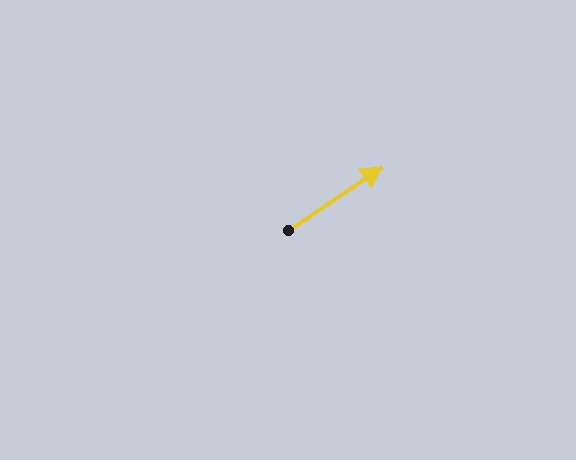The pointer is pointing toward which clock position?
Roughly 2 o'clock.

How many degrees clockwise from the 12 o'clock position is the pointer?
Approximately 56 degrees.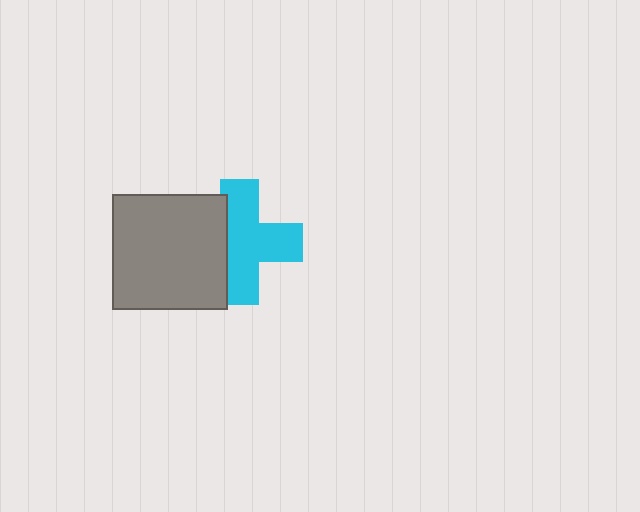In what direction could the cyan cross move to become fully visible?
The cyan cross could move right. That would shift it out from behind the gray square entirely.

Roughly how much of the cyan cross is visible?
Most of it is visible (roughly 69%).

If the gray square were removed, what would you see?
You would see the complete cyan cross.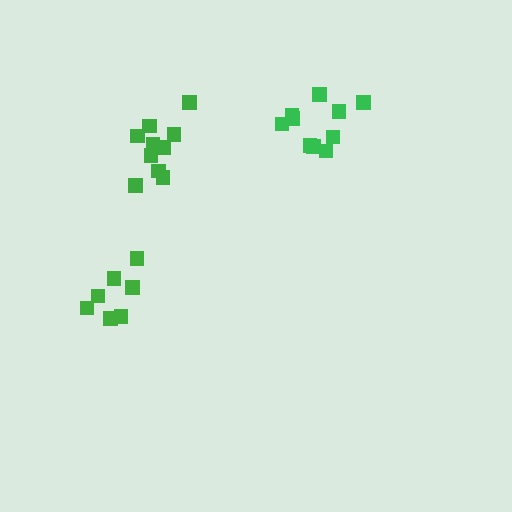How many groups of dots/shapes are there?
There are 3 groups.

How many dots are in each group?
Group 1: 7 dots, Group 2: 10 dots, Group 3: 10 dots (27 total).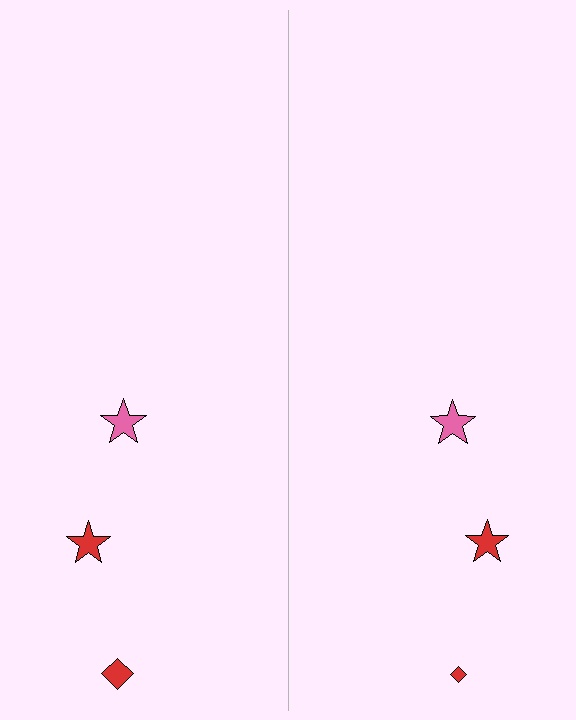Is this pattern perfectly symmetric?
No, the pattern is not perfectly symmetric. The red diamond on the right side has a different size than its mirror counterpart.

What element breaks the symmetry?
The red diamond on the right side has a different size than its mirror counterpart.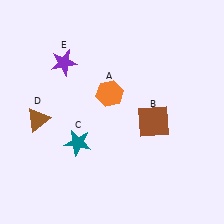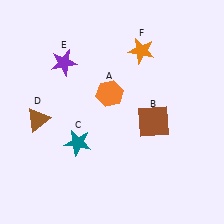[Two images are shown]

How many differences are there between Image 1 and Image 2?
There is 1 difference between the two images.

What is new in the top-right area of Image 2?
An orange star (F) was added in the top-right area of Image 2.